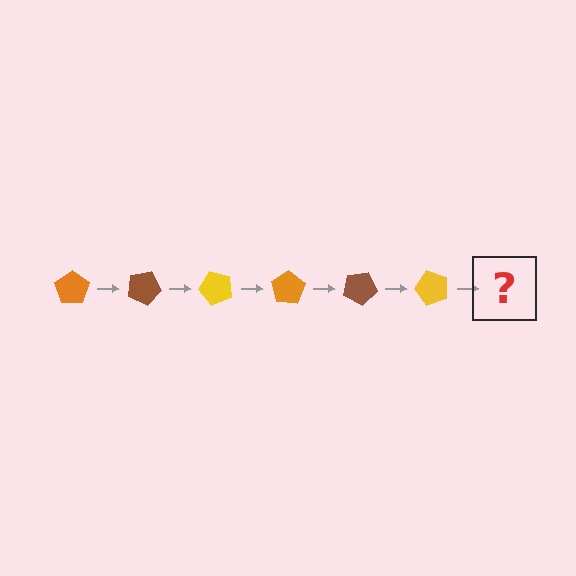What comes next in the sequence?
The next element should be an orange pentagon, rotated 150 degrees from the start.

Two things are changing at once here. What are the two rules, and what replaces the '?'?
The two rules are that it rotates 25 degrees each step and the color cycles through orange, brown, and yellow. The '?' should be an orange pentagon, rotated 150 degrees from the start.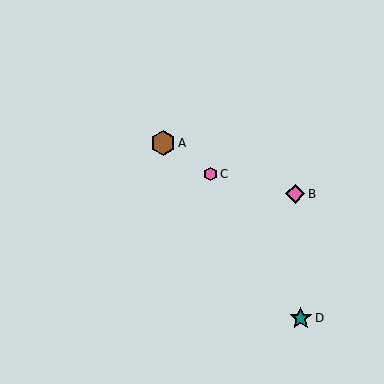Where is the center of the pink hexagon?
The center of the pink hexagon is at (211, 174).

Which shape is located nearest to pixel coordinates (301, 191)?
The pink diamond (labeled B) at (295, 194) is nearest to that location.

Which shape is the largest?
The brown hexagon (labeled A) is the largest.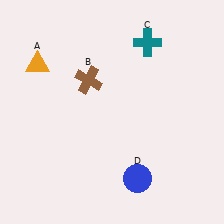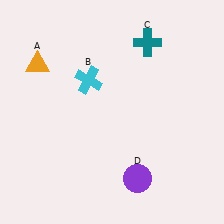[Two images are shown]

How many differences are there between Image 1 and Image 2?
There are 2 differences between the two images.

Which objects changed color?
B changed from brown to cyan. D changed from blue to purple.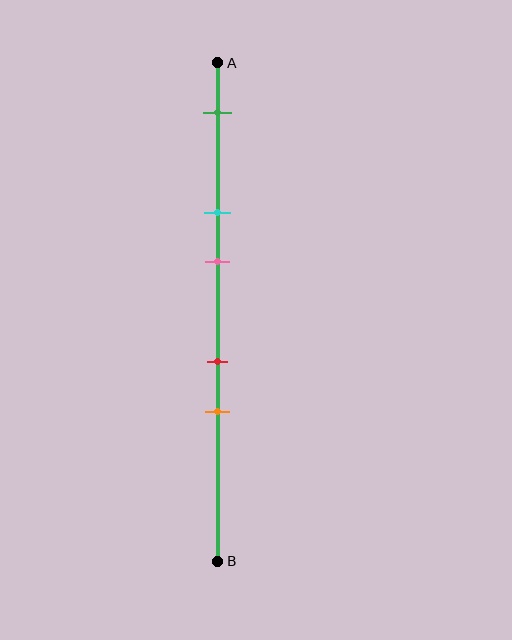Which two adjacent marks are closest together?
The red and orange marks are the closest adjacent pair.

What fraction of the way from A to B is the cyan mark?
The cyan mark is approximately 30% (0.3) of the way from A to B.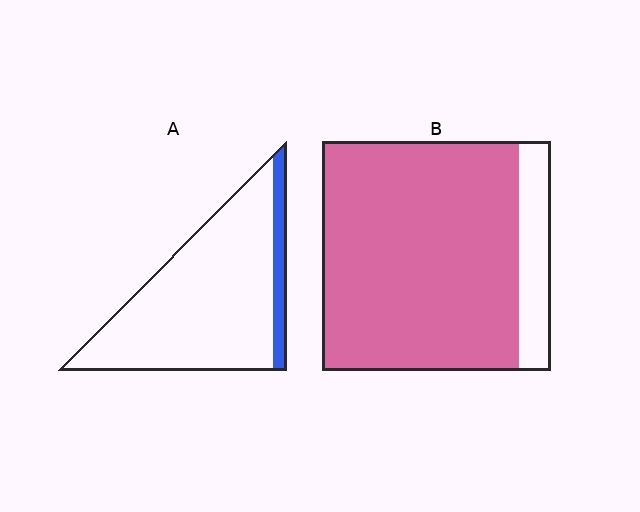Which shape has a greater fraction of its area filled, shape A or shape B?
Shape B.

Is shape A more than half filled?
No.